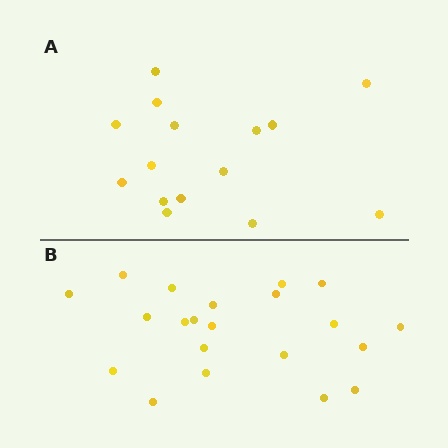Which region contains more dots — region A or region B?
Region B (the bottom region) has more dots.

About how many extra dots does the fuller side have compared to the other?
Region B has about 6 more dots than region A.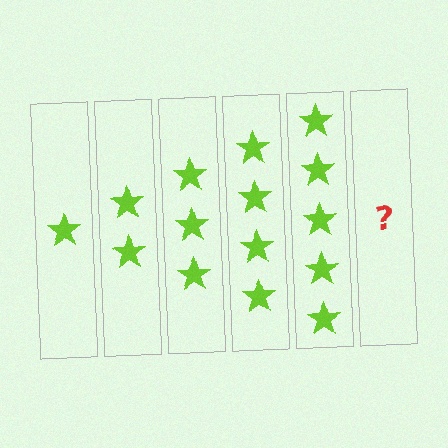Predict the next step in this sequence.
The next step is 6 stars.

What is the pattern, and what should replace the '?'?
The pattern is that each step adds one more star. The '?' should be 6 stars.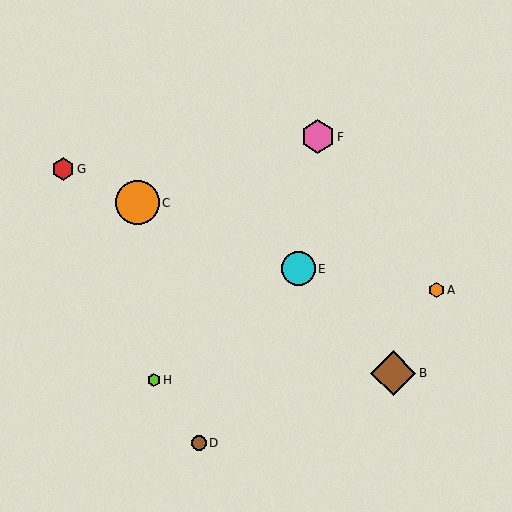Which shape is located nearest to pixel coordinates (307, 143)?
The pink hexagon (labeled F) at (318, 137) is nearest to that location.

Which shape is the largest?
The brown diamond (labeled B) is the largest.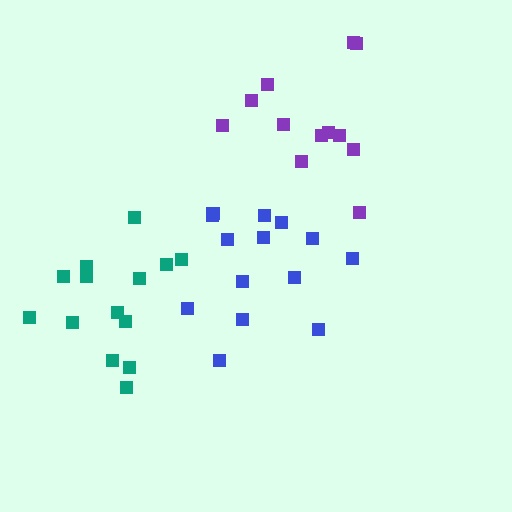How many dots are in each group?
Group 1: 12 dots, Group 2: 14 dots, Group 3: 14 dots (40 total).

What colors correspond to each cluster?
The clusters are colored: purple, blue, teal.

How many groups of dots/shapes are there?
There are 3 groups.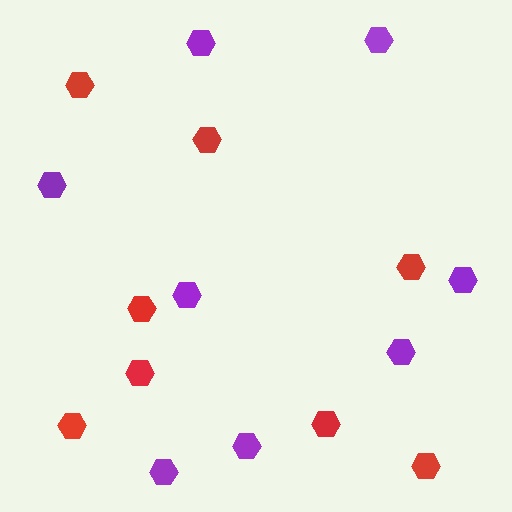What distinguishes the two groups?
There are 2 groups: one group of red hexagons (8) and one group of purple hexagons (8).